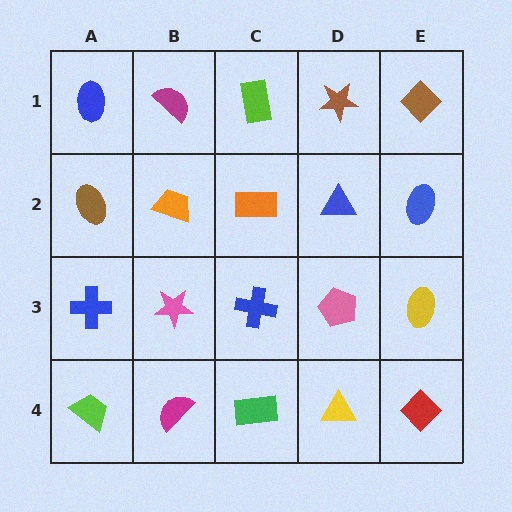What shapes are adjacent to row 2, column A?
A blue ellipse (row 1, column A), a blue cross (row 3, column A), an orange trapezoid (row 2, column B).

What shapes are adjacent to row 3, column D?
A blue triangle (row 2, column D), a yellow triangle (row 4, column D), a blue cross (row 3, column C), a yellow ellipse (row 3, column E).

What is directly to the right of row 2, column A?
An orange trapezoid.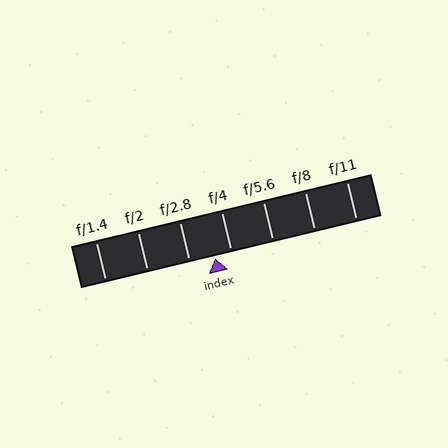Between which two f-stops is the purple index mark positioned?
The index mark is between f/2.8 and f/4.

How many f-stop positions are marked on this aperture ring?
There are 7 f-stop positions marked.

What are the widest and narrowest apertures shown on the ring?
The widest aperture shown is f/1.4 and the narrowest is f/11.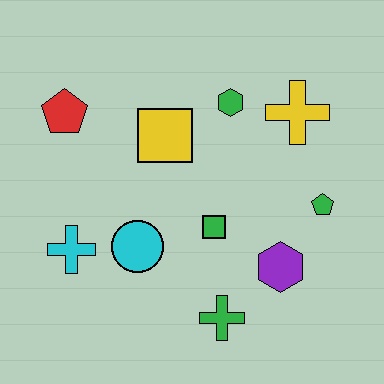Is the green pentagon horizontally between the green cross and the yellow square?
No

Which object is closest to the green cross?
The purple hexagon is closest to the green cross.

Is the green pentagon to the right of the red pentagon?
Yes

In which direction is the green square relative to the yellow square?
The green square is below the yellow square.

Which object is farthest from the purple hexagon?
The red pentagon is farthest from the purple hexagon.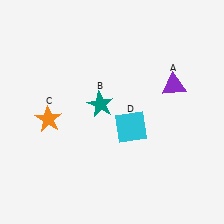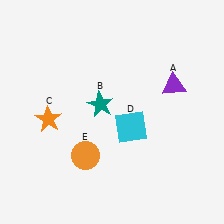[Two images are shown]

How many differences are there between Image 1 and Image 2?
There is 1 difference between the two images.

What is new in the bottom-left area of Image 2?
An orange circle (E) was added in the bottom-left area of Image 2.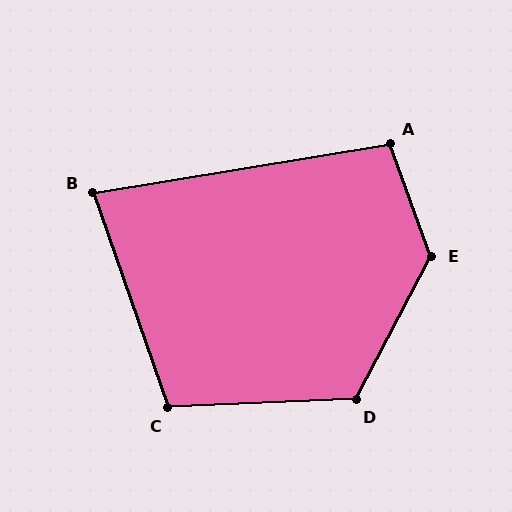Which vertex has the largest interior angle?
E, at approximately 133 degrees.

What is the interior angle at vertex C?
Approximately 107 degrees (obtuse).